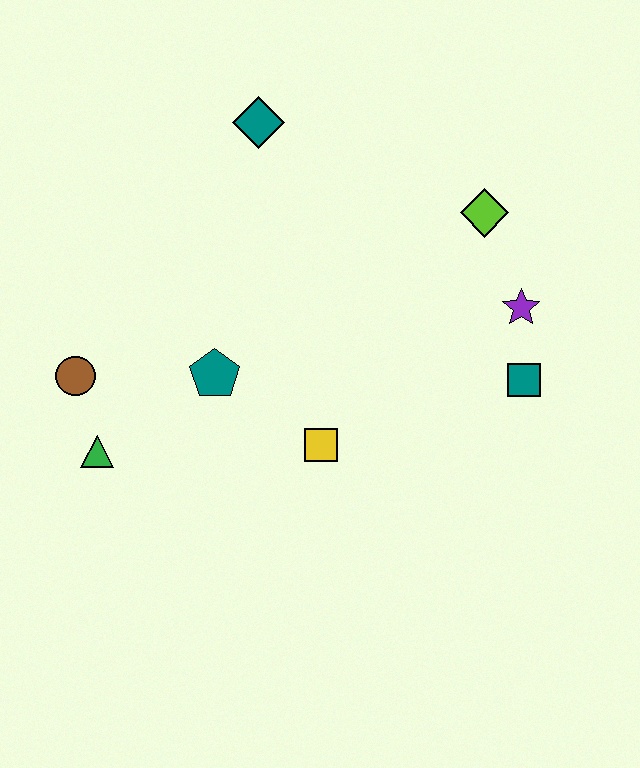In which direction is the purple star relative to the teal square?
The purple star is above the teal square.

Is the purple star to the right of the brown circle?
Yes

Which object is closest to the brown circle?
The green triangle is closest to the brown circle.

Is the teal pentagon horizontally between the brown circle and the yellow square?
Yes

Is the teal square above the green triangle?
Yes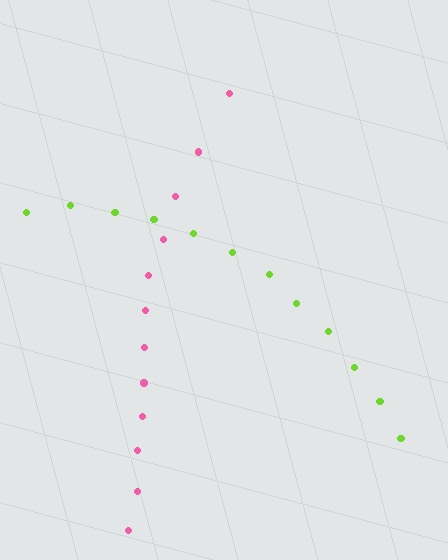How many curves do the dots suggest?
There are 2 distinct paths.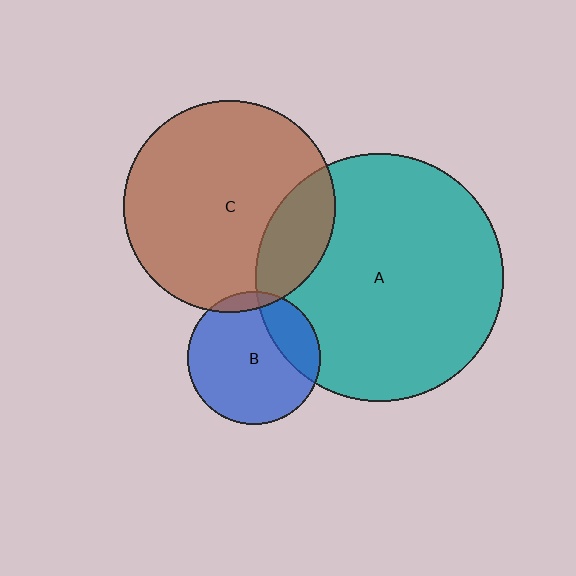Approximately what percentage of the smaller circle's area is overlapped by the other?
Approximately 25%.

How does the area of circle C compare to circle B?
Approximately 2.5 times.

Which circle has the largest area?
Circle A (teal).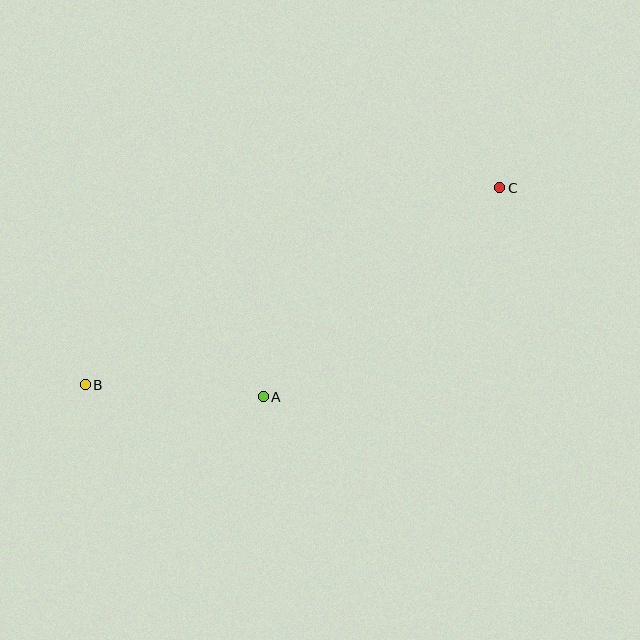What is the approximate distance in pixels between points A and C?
The distance between A and C is approximately 316 pixels.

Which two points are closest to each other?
Points A and B are closest to each other.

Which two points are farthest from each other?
Points B and C are farthest from each other.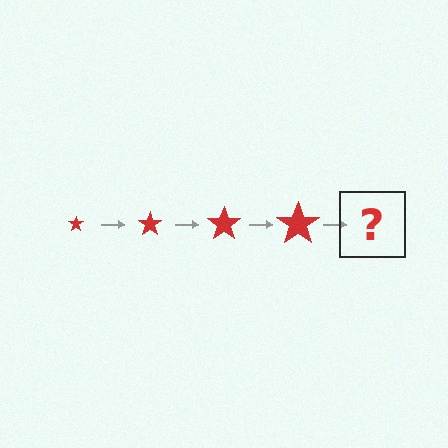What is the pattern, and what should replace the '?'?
The pattern is that the star gets progressively larger each step. The '?' should be a red star, larger than the previous one.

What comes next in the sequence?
The next element should be a red star, larger than the previous one.